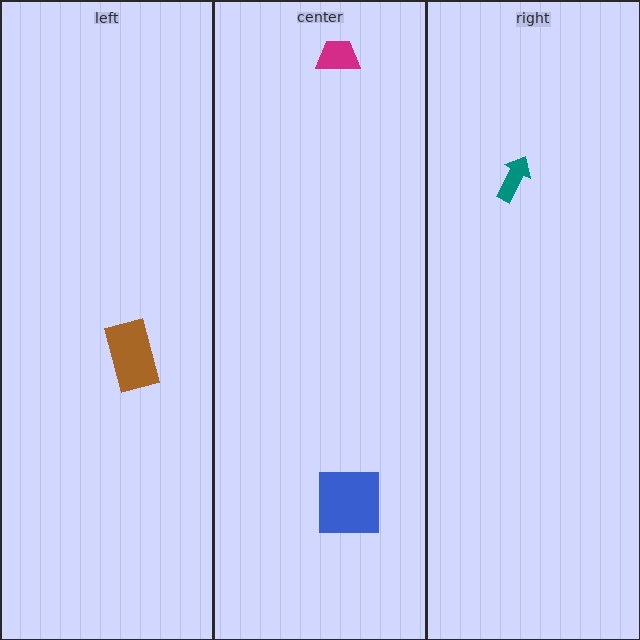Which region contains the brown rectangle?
The left region.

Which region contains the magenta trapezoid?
The center region.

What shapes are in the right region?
The teal arrow.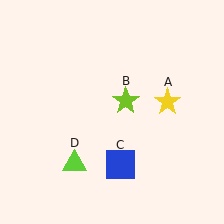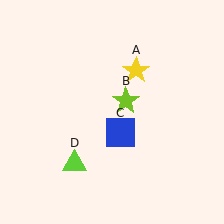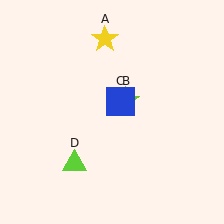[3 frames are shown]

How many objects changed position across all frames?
2 objects changed position: yellow star (object A), blue square (object C).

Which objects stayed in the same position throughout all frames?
Lime star (object B) and lime triangle (object D) remained stationary.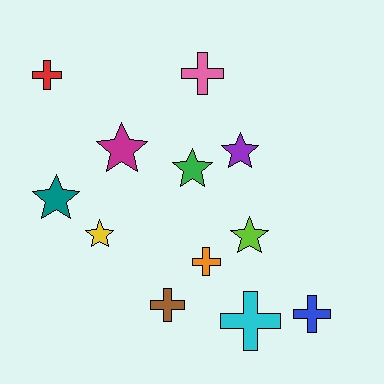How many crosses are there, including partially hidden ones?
There are 6 crosses.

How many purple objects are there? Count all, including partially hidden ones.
There is 1 purple object.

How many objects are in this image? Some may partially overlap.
There are 12 objects.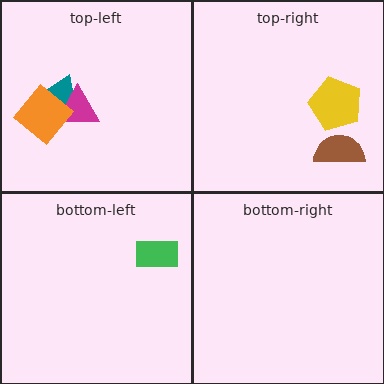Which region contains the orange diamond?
The top-left region.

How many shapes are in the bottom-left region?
1.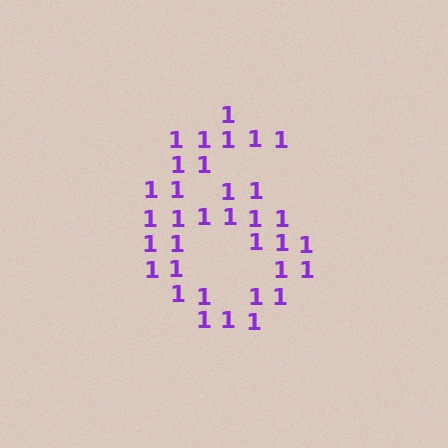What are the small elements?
The small elements are digit 1's.